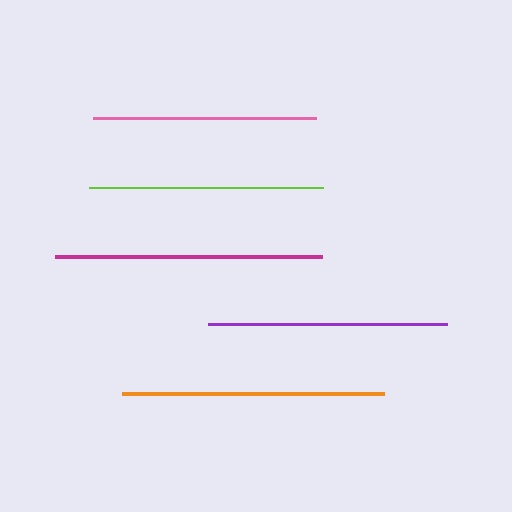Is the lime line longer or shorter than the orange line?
The orange line is longer than the lime line.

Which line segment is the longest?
The magenta line is the longest at approximately 268 pixels.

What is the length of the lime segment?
The lime segment is approximately 234 pixels long.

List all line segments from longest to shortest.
From longest to shortest: magenta, orange, purple, lime, pink.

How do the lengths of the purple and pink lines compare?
The purple and pink lines are approximately the same length.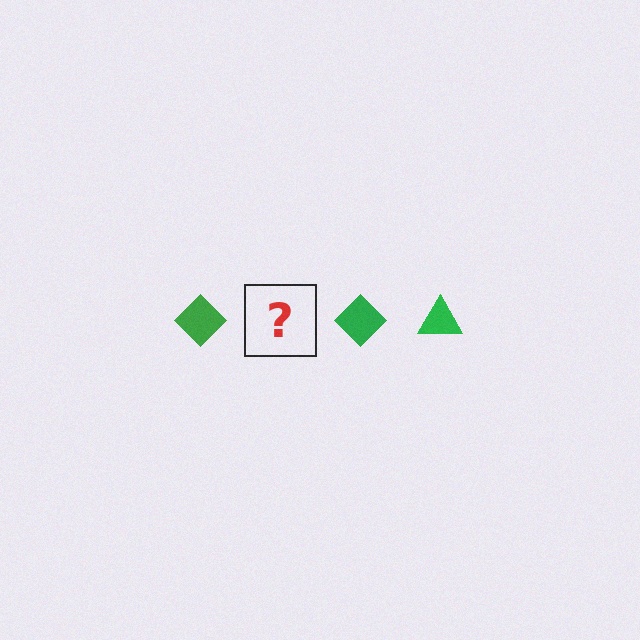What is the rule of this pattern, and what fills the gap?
The rule is that the pattern cycles through diamond, triangle shapes in green. The gap should be filled with a green triangle.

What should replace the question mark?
The question mark should be replaced with a green triangle.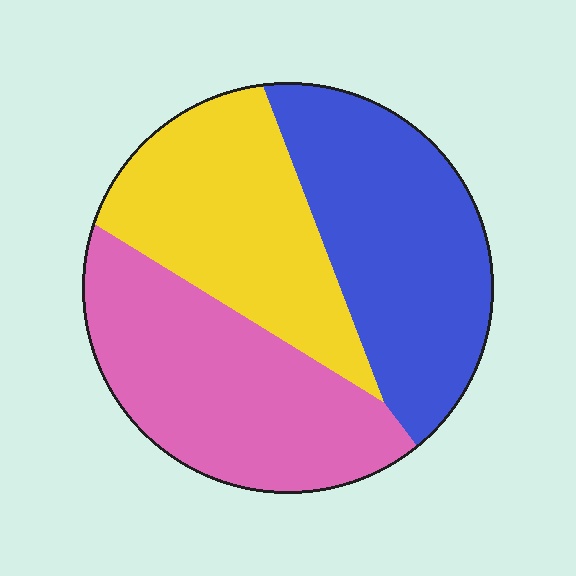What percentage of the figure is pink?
Pink covers 35% of the figure.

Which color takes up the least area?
Yellow, at roughly 30%.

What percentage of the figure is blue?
Blue takes up about one third (1/3) of the figure.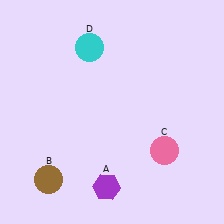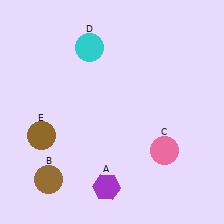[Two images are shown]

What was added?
A brown circle (E) was added in Image 2.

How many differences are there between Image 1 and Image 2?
There is 1 difference between the two images.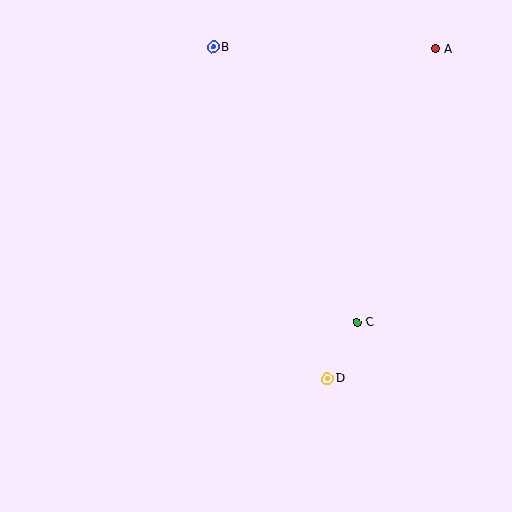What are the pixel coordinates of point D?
Point D is at (327, 378).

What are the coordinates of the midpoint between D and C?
The midpoint between D and C is at (342, 350).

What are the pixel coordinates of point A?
Point A is at (436, 49).